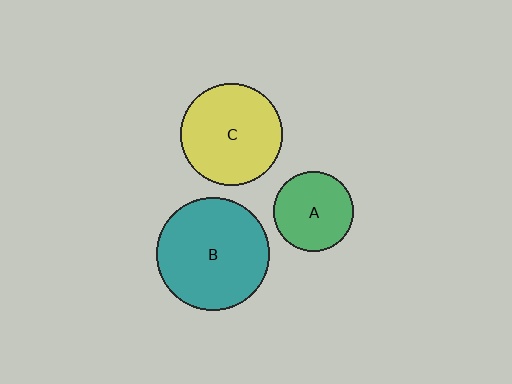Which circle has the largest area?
Circle B (teal).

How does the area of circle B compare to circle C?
Approximately 1.2 times.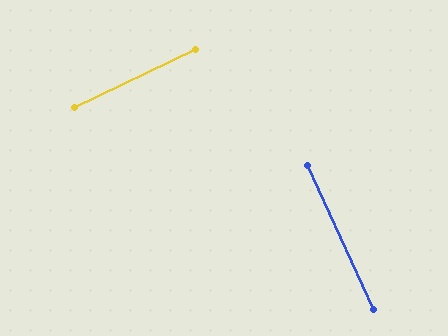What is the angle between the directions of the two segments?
Approximately 90 degrees.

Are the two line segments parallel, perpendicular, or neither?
Perpendicular — they meet at approximately 90°.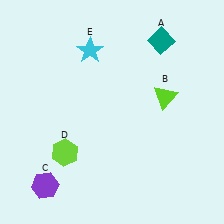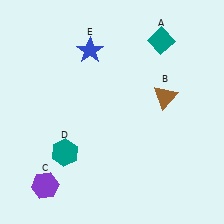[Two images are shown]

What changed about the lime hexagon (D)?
In Image 1, D is lime. In Image 2, it changed to teal.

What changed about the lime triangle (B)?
In Image 1, B is lime. In Image 2, it changed to brown.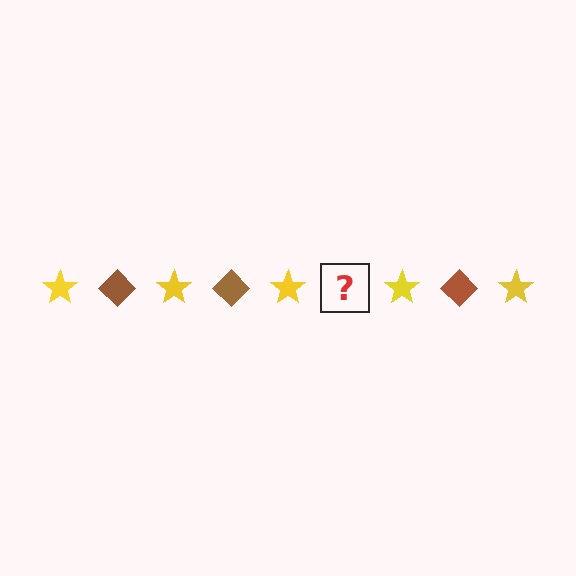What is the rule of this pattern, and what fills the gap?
The rule is that the pattern alternates between yellow star and brown diamond. The gap should be filled with a brown diamond.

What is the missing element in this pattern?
The missing element is a brown diamond.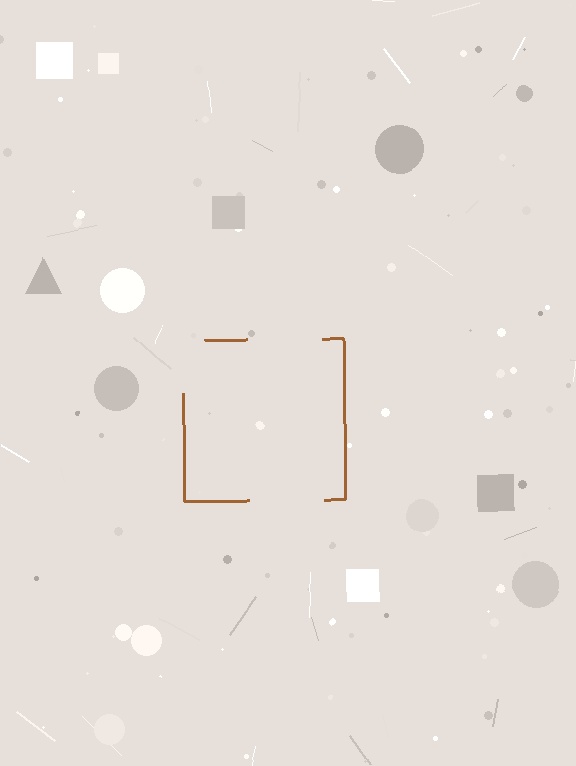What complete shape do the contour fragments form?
The contour fragments form a square.